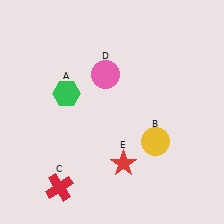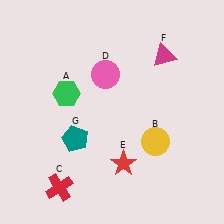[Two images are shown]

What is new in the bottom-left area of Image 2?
A teal pentagon (G) was added in the bottom-left area of Image 2.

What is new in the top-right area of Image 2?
A magenta triangle (F) was added in the top-right area of Image 2.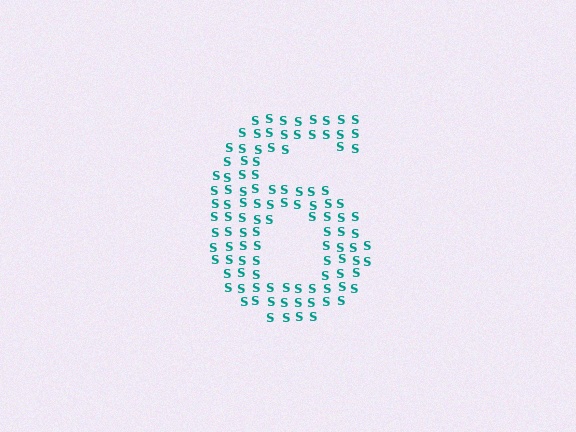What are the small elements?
The small elements are letter S's.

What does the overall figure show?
The overall figure shows the digit 6.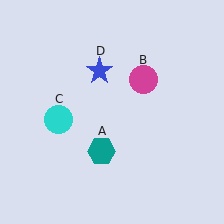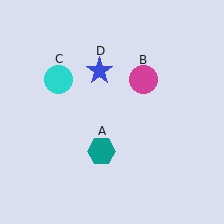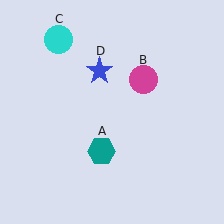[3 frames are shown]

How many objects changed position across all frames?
1 object changed position: cyan circle (object C).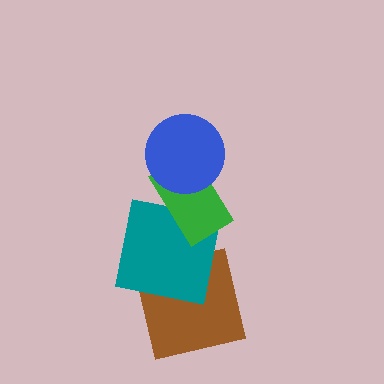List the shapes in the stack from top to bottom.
From top to bottom: the blue circle, the green rectangle, the teal square, the brown square.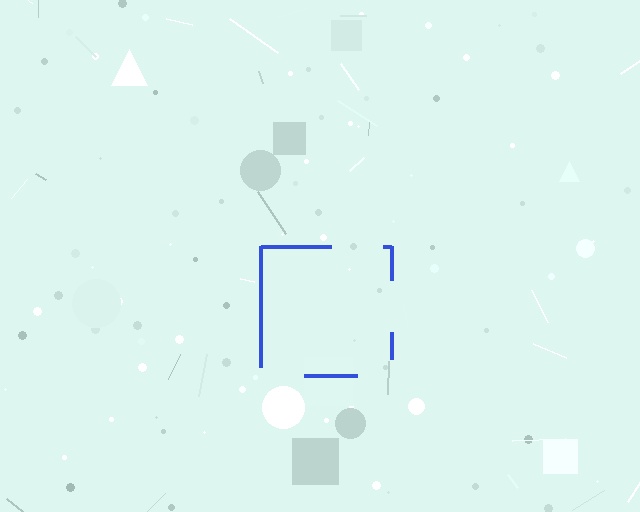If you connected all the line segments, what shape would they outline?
They would outline a square.